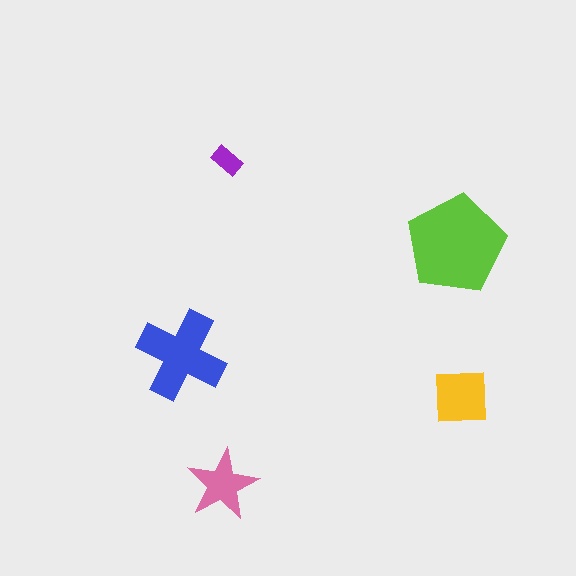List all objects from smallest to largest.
The purple rectangle, the pink star, the yellow square, the blue cross, the lime pentagon.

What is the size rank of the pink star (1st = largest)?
4th.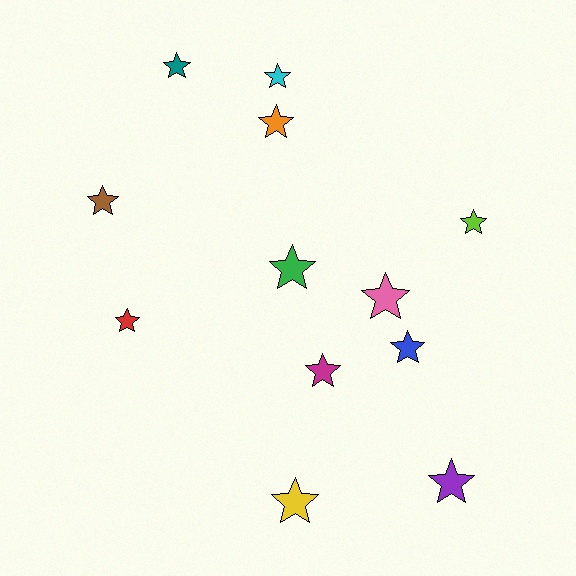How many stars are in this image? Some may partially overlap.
There are 12 stars.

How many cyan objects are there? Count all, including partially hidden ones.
There is 1 cyan object.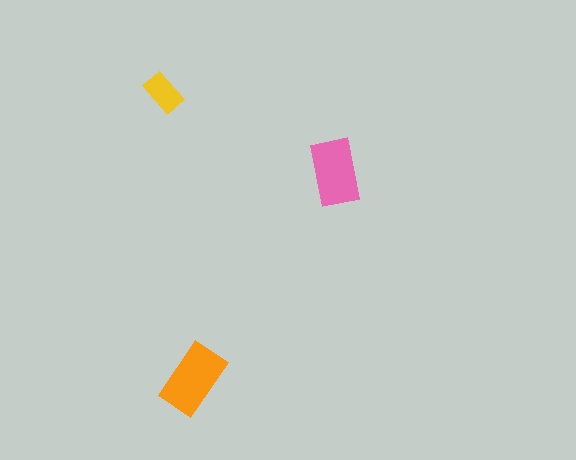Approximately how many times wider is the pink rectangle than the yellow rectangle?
About 1.5 times wider.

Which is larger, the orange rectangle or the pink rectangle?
The orange one.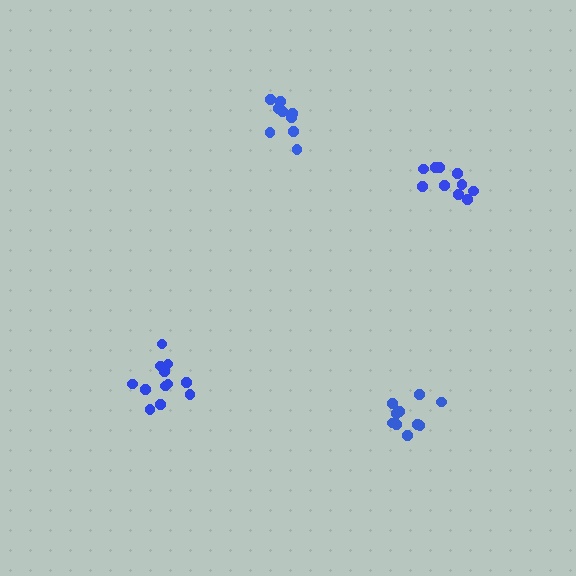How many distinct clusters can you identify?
There are 4 distinct clusters.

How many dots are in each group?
Group 1: 9 dots, Group 2: 10 dots, Group 3: 12 dots, Group 4: 11 dots (42 total).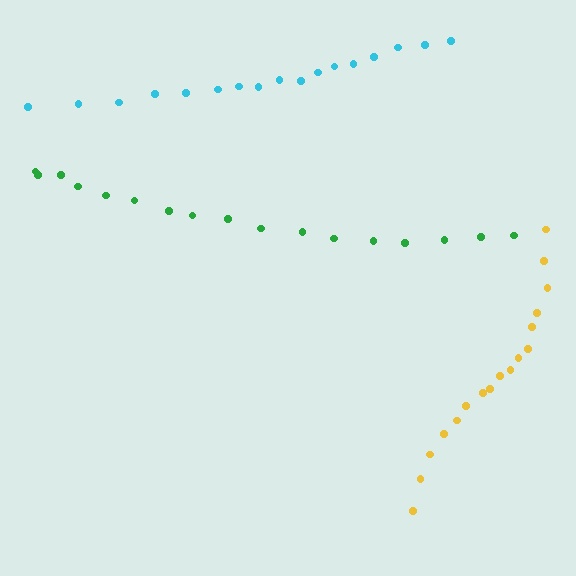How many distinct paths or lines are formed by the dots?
There are 3 distinct paths.